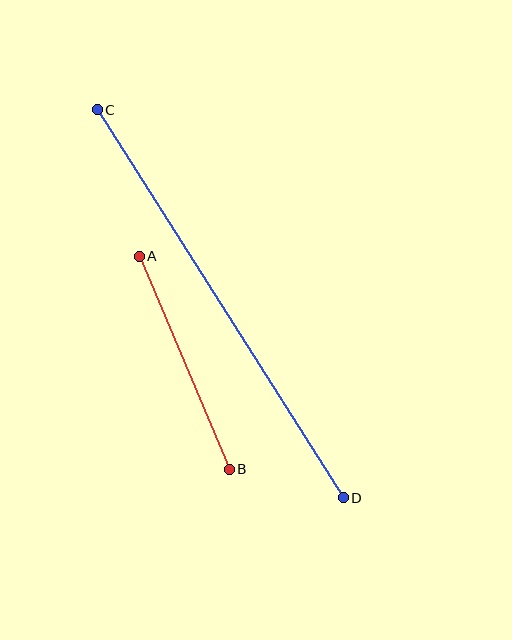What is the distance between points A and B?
The distance is approximately 231 pixels.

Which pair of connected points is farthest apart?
Points C and D are farthest apart.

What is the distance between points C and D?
The distance is approximately 460 pixels.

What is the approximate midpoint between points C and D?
The midpoint is at approximately (220, 304) pixels.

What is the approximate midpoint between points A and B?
The midpoint is at approximately (184, 363) pixels.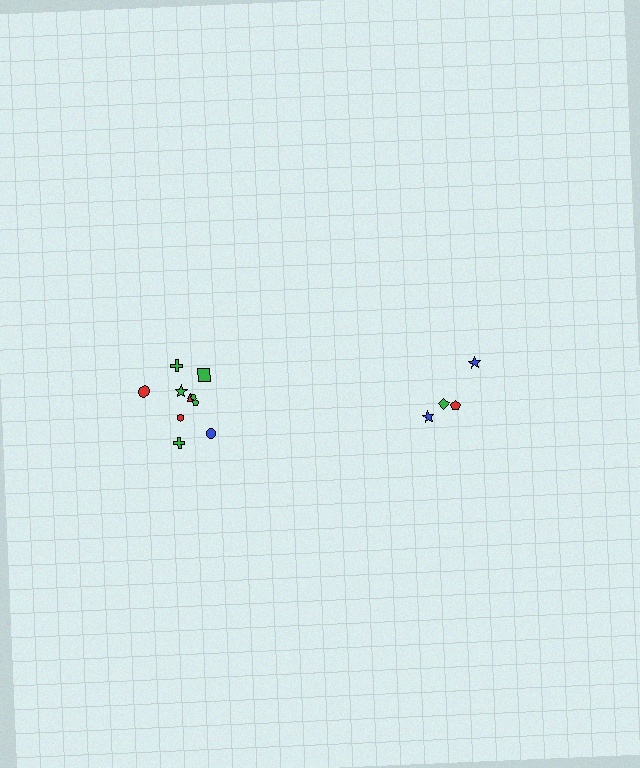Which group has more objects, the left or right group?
The left group.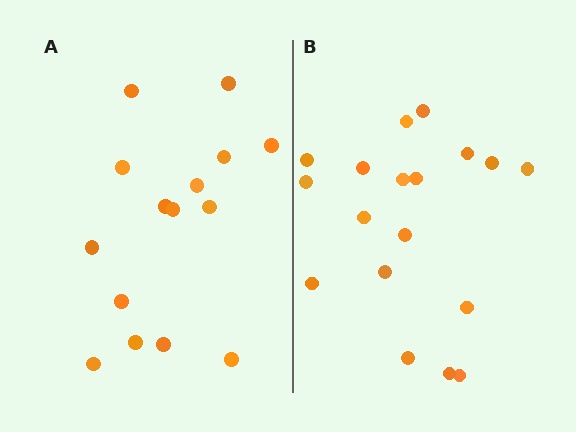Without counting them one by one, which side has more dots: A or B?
Region B (the right region) has more dots.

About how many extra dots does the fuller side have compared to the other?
Region B has just a few more — roughly 2 or 3 more dots than region A.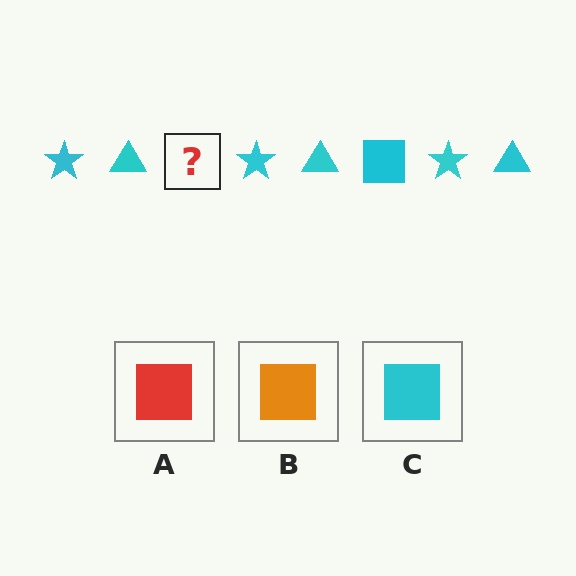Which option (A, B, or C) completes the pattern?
C.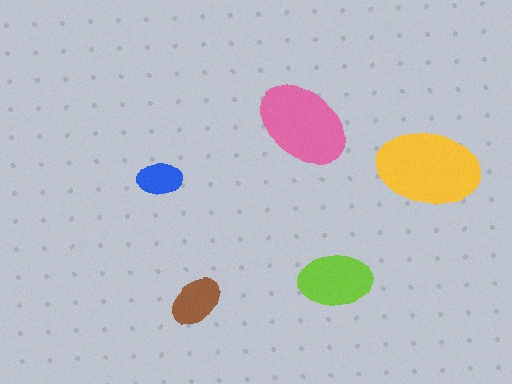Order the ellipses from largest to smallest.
the yellow one, the pink one, the lime one, the brown one, the blue one.